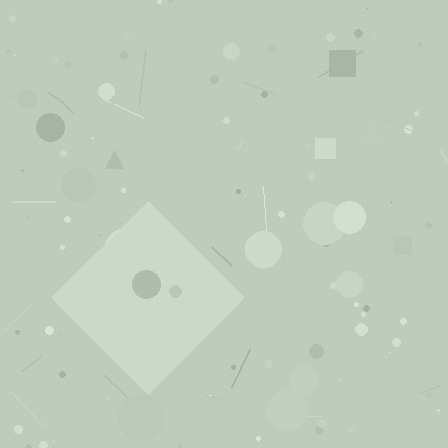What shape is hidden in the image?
A diamond is hidden in the image.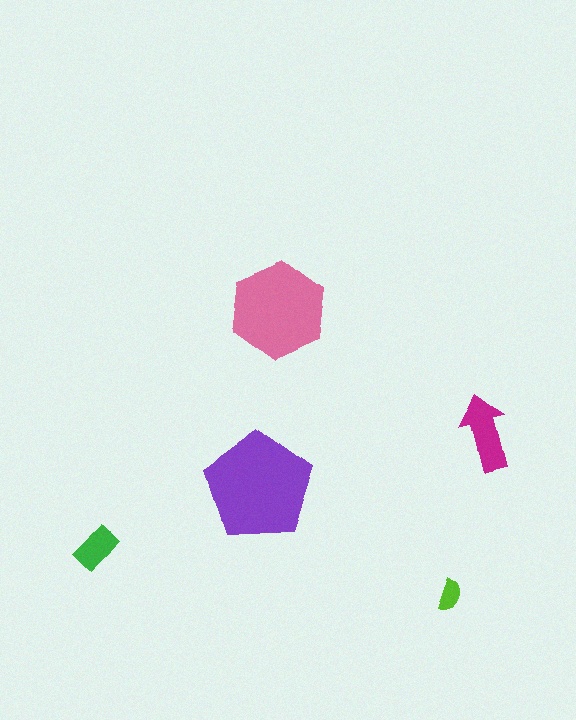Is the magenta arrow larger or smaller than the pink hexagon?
Smaller.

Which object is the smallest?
The lime semicircle.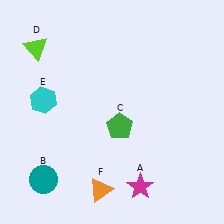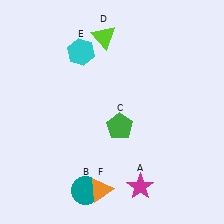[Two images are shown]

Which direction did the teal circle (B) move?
The teal circle (B) moved right.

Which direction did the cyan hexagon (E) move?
The cyan hexagon (E) moved up.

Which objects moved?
The objects that moved are: the teal circle (B), the lime triangle (D), the cyan hexagon (E).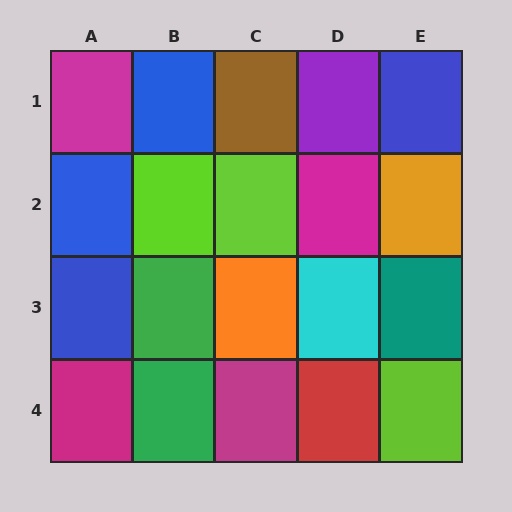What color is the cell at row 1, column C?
Brown.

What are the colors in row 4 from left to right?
Magenta, green, magenta, red, lime.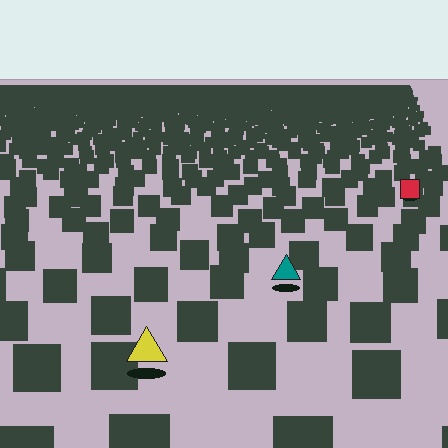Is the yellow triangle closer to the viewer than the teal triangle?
Yes. The yellow triangle is closer — you can tell from the texture gradient: the ground texture is coarser near it.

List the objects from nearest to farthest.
From nearest to farthest: the yellow triangle, the teal triangle, the red square.